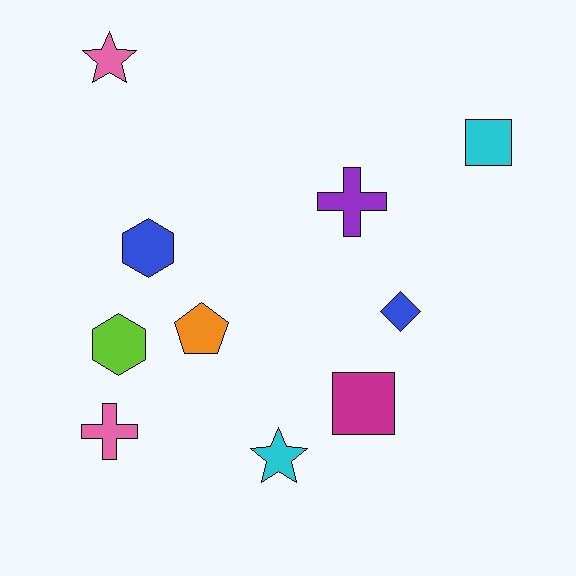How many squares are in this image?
There are 2 squares.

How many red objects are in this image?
There are no red objects.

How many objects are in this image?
There are 10 objects.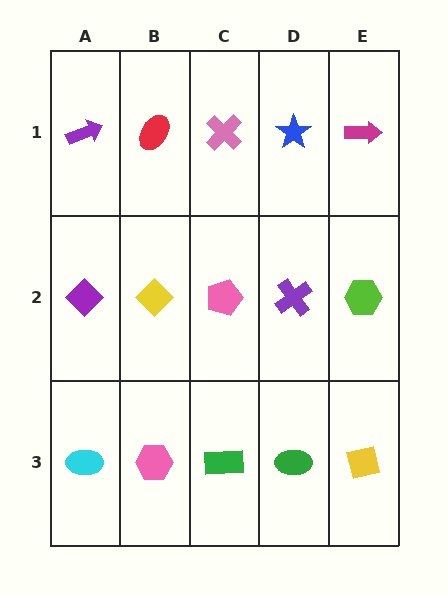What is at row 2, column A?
A purple diamond.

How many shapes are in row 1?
5 shapes.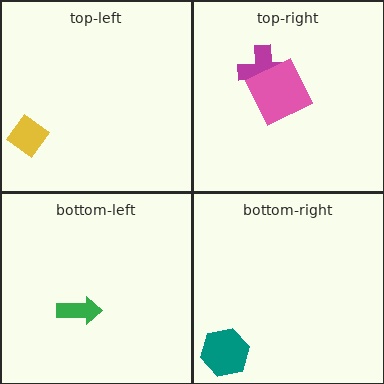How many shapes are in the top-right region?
2.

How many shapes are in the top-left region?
1.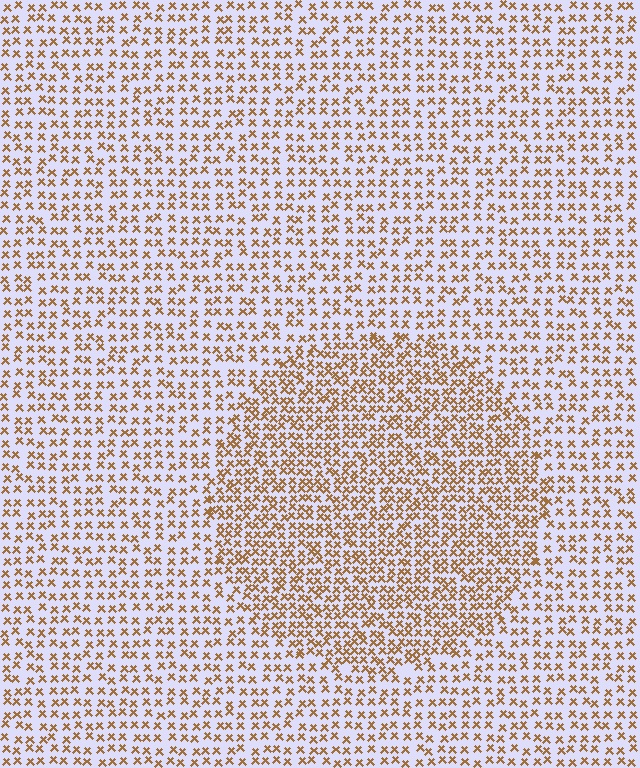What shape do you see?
I see a circle.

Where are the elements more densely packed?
The elements are more densely packed inside the circle boundary.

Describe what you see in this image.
The image contains small brown elements arranged at two different densities. A circle-shaped region is visible where the elements are more densely packed than the surrounding area.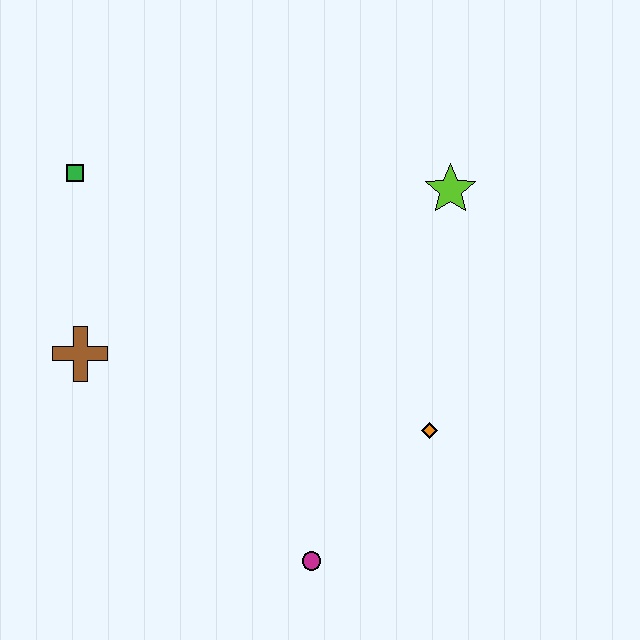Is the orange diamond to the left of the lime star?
Yes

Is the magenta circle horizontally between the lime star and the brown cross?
Yes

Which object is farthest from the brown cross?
The lime star is farthest from the brown cross.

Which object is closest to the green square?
The brown cross is closest to the green square.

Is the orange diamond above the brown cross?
No